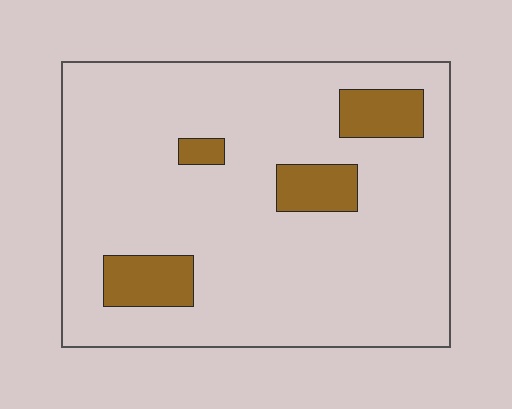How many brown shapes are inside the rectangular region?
4.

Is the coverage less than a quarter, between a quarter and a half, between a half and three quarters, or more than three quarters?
Less than a quarter.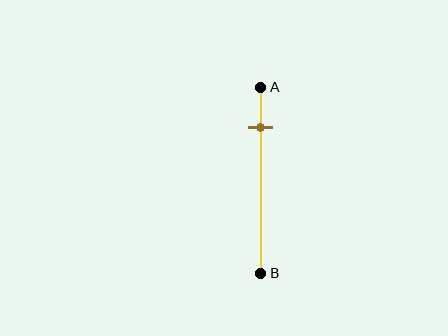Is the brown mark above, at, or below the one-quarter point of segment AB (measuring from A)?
The brown mark is above the one-quarter point of segment AB.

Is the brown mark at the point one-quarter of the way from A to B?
No, the mark is at about 20% from A, not at the 25% one-quarter point.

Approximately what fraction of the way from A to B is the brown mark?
The brown mark is approximately 20% of the way from A to B.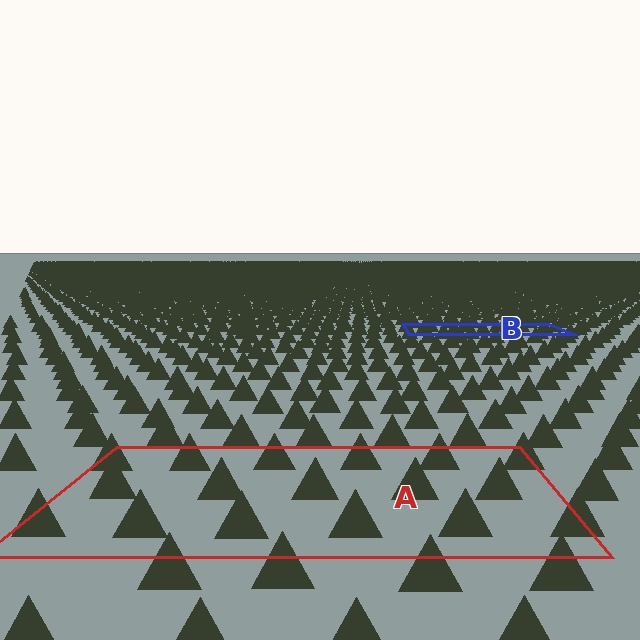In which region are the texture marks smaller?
The texture marks are smaller in region B, because it is farther away.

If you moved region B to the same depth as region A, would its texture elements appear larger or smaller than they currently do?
They would appear larger. At a closer depth, the same texture elements are projected at a bigger on-screen size.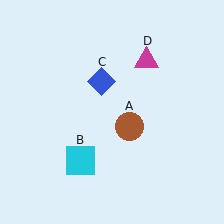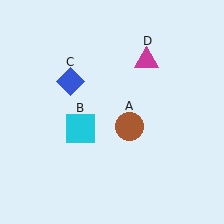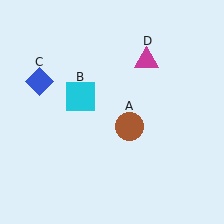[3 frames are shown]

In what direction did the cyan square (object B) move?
The cyan square (object B) moved up.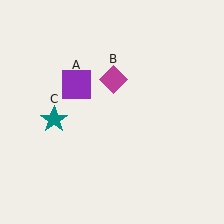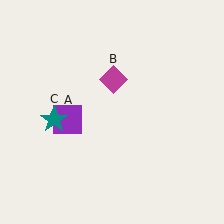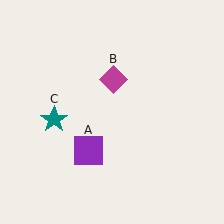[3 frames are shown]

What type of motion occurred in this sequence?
The purple square (object A) rotated counterclockwise around the center of the scene.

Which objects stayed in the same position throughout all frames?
Magenta diamond (object B) and teal star (object C) remained stationary.